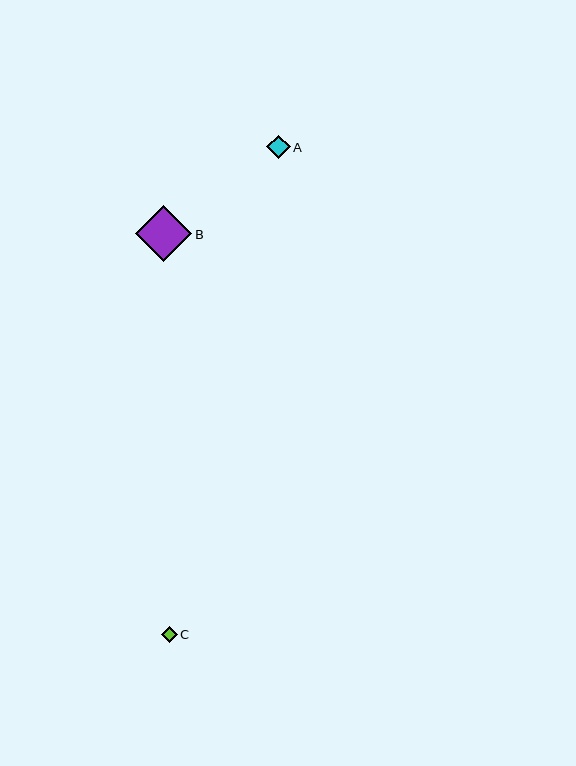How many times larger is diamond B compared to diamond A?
Diamond B is approximately 2.4 times the size of diamond A.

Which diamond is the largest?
Diamond B is the largest with a size of approximately 56 pixels.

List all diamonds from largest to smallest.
From largest to smallest: B, A, C.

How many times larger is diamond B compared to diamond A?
Diamond B is approximately 2.4 times the size of diamond A.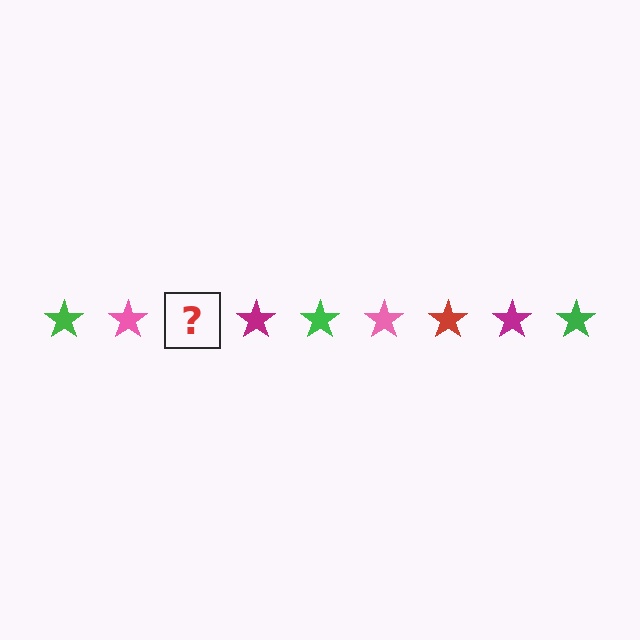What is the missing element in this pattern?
The missing element is a red star.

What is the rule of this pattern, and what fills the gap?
The rule is that the pattern cycles through green, pink, red, magenta stars. The gap should be filled with a red star.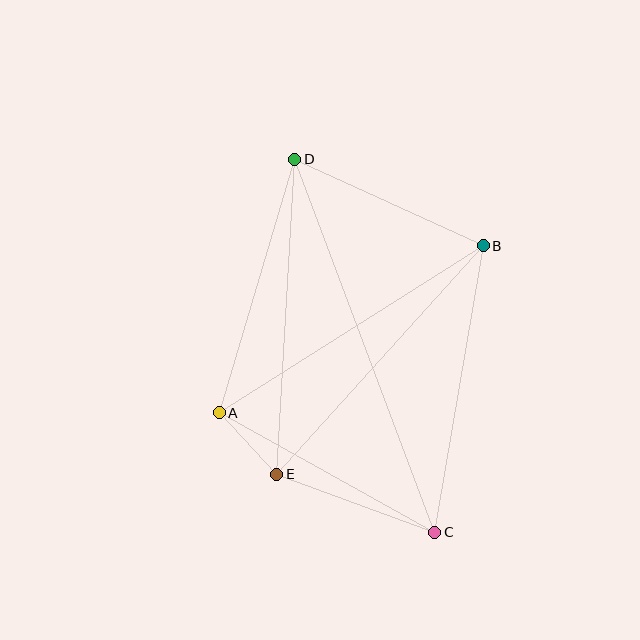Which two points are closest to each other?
Points A and E are closest to each other.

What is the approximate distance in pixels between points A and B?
The distance between A and B is approximately 313 pixels.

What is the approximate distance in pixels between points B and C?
The distance between B and C is approximately 290 pixels.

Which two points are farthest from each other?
Points C and D are farthest from each other.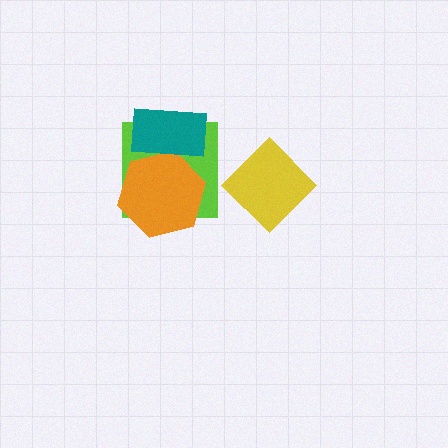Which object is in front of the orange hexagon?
The teal rectangle is in front of the orange hexagon.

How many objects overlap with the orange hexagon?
2 objects overlap with the orange hexagon.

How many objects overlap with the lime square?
2 objects overlap with the lime square.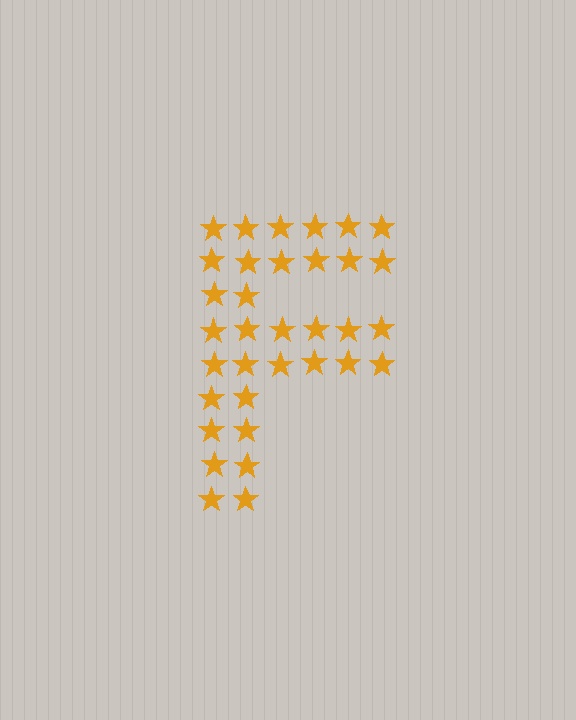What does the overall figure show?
The overall figure shows the letter F.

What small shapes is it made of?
It is made of small stars.